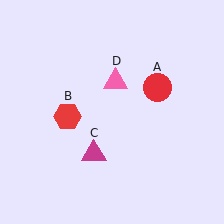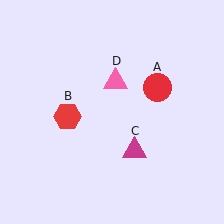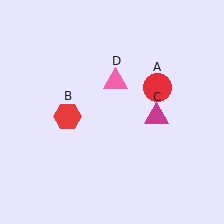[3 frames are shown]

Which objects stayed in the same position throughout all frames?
Red circle (object A) and red hexagon (object B) and pink triangle (object D) remained stationary.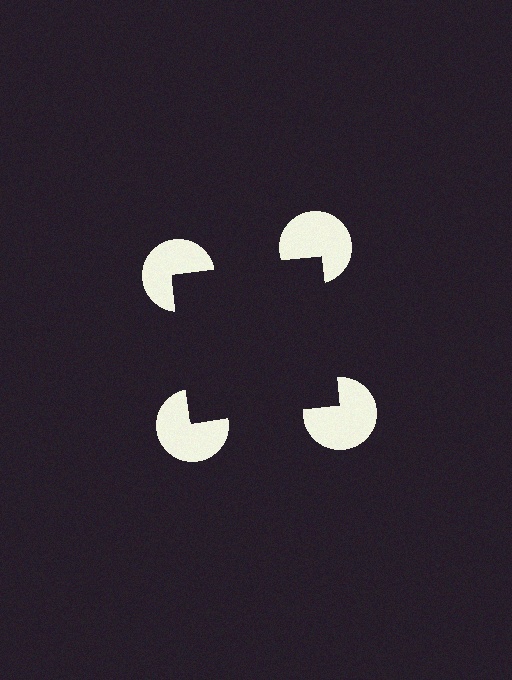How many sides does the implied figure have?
4 sides.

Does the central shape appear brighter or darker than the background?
It typically appears slightly darker than the background, even though no actual brightness change is drawn.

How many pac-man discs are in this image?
There are 4 — one at each vertex of the illusory square.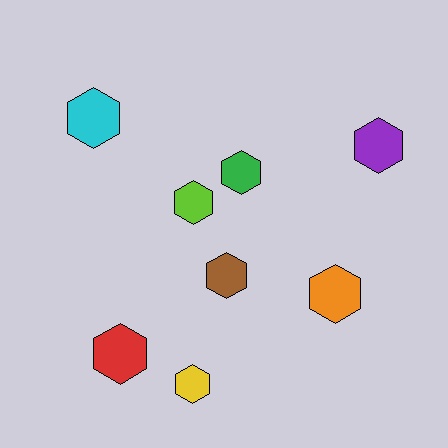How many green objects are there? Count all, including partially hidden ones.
There is 1 green object.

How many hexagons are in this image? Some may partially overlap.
There are 8 hexagons.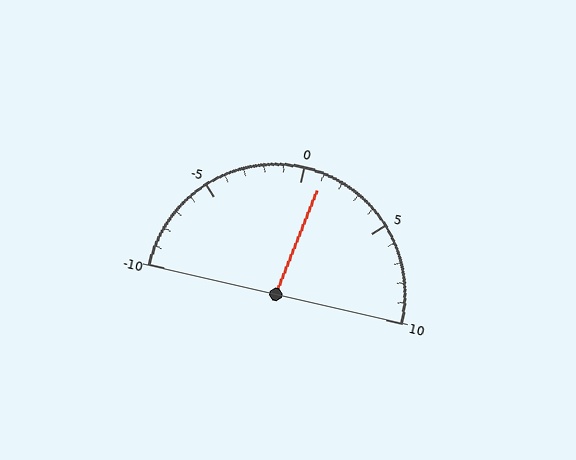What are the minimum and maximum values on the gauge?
The gauge ranges from -10 to 10.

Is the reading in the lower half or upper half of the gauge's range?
The reading is in the upper half of the range (-10 to 10).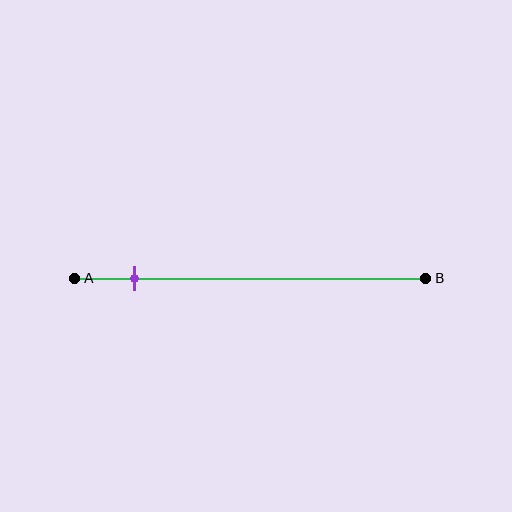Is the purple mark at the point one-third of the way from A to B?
No, the mark is at about 15% from A, not at the 33% one-third point.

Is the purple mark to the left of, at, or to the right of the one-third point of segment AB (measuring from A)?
The purple mark is to the left of the one-third point of segment AB.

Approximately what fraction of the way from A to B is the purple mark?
The purple mark is approximately 15% of the way from A to B.